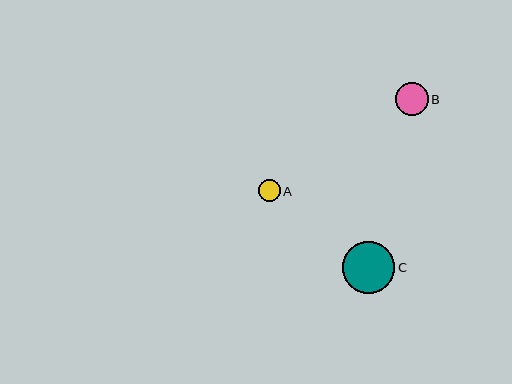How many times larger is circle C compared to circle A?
Circle C is approximately 2.4 times the size of circle A.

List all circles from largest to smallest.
From largest to smallest: C, B, A.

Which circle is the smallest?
Circle A is the smallest with a size of approximately 22 pixels.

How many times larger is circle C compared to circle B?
Circle C is approximately 1.6 times the size of circle B.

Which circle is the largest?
Circle C is the largest with a size of approximately 52 pixels.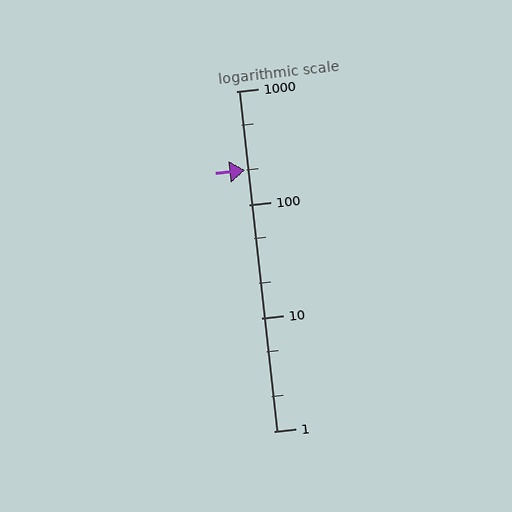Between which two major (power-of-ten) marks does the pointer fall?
The pointer is between 100 and 1000.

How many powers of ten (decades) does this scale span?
The scale spans 3 decades, from 1 to 1000.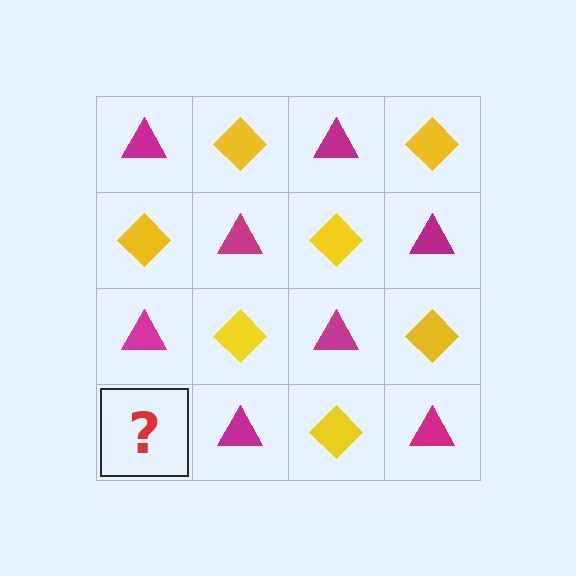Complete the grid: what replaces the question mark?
The question mark should be replaced with a yellow diamond.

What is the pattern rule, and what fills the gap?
The rule is that it alternates magenta triangle and yellow diamond in a checkerboard pattern. The gap should be filled with a yellow diamond.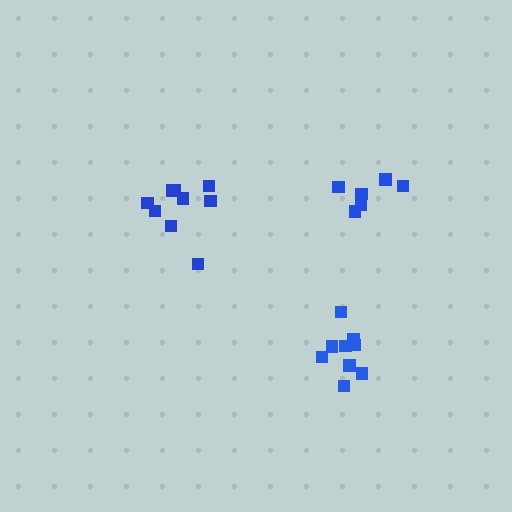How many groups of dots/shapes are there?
There are 3 groups.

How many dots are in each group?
Group 1: 9 dots, Group 2: 9 dots, Group 3: 6 dots (24 total).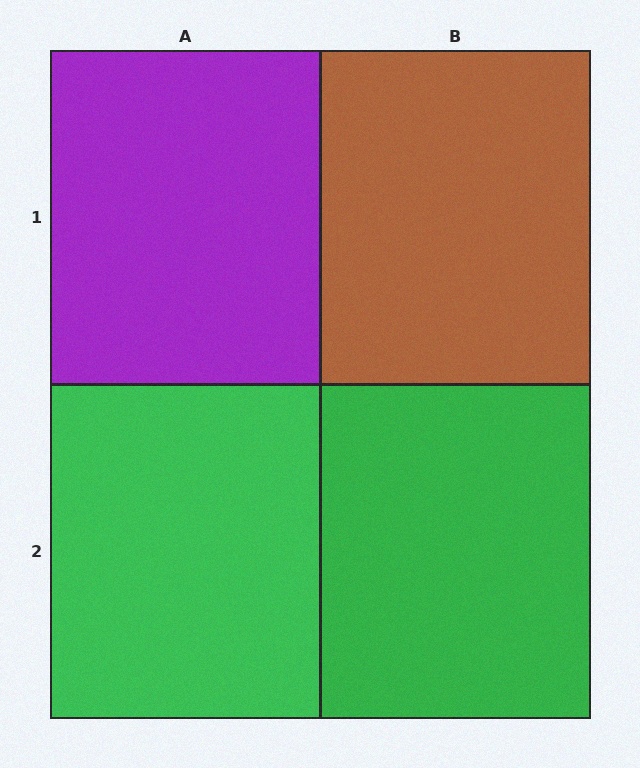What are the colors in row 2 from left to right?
Green, green.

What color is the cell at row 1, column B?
Brown.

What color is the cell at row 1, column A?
Purple.